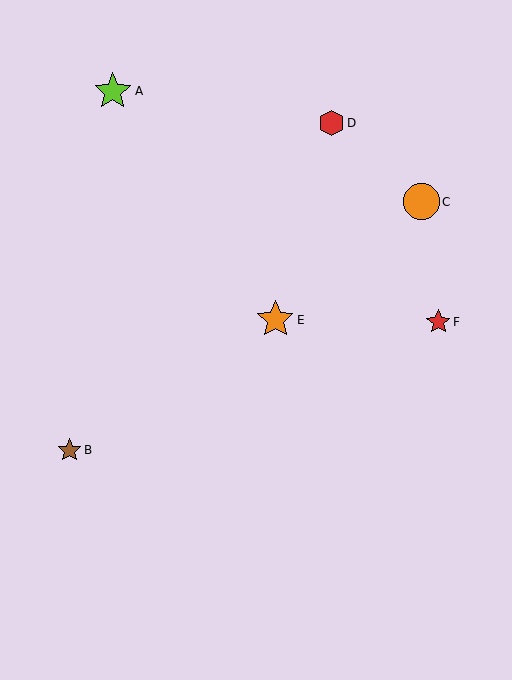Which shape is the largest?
The orange star (labeled E) is the largest.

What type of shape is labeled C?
Shape C is an orange circle.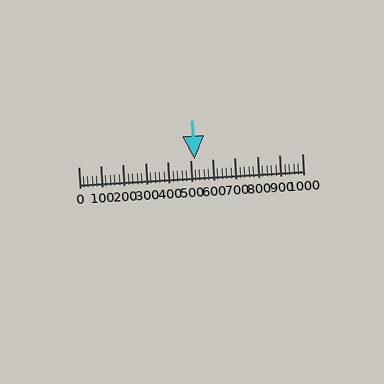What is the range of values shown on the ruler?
The ruler shows values from 0 to 1000.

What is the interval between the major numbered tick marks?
The major tick marks are spaced 100 units apart.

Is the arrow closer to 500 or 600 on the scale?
The arrow is closer to 500.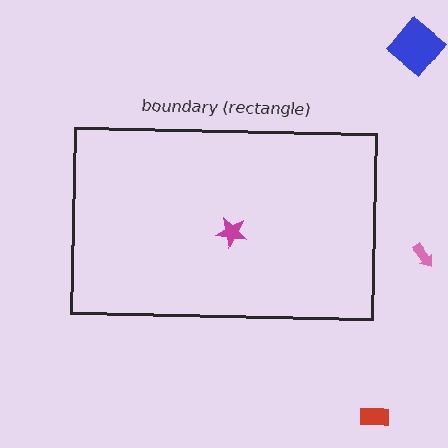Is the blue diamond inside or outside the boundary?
Outside.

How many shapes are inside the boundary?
1 inside, 3 outside.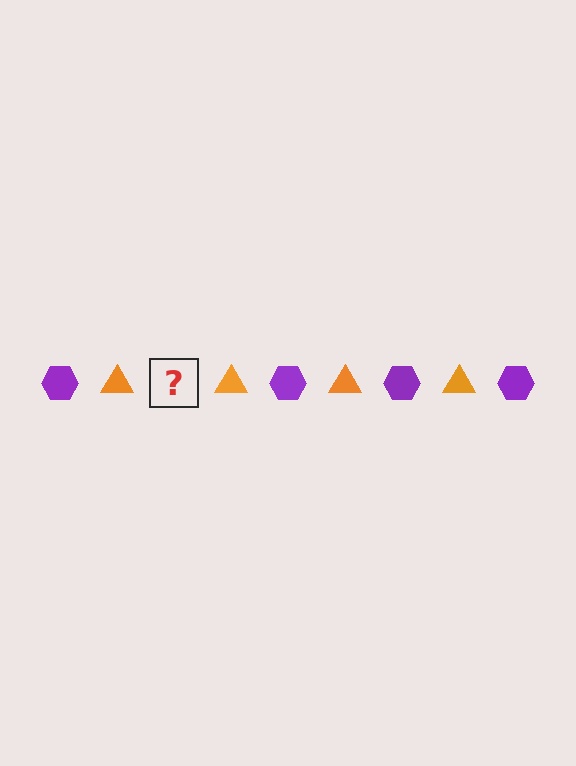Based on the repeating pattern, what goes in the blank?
The blank should be a purple hexagon.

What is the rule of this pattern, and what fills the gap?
The rule is that the pattern alternates between purple hexagon and orange triangle. The gap should be filled with a purple hexagon.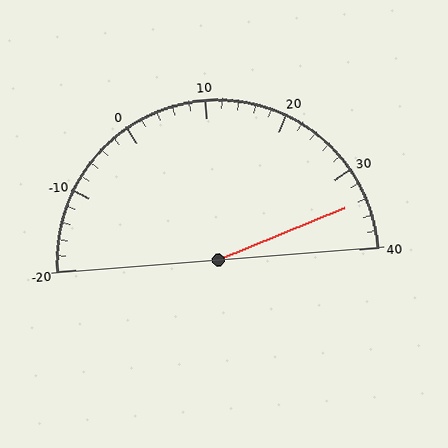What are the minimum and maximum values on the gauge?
The gauge ranges from -20 to 40.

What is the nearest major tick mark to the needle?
The nearest major tick mark is 30.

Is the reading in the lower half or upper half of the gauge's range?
The reading is in the upper half of the range (-20 to 40).